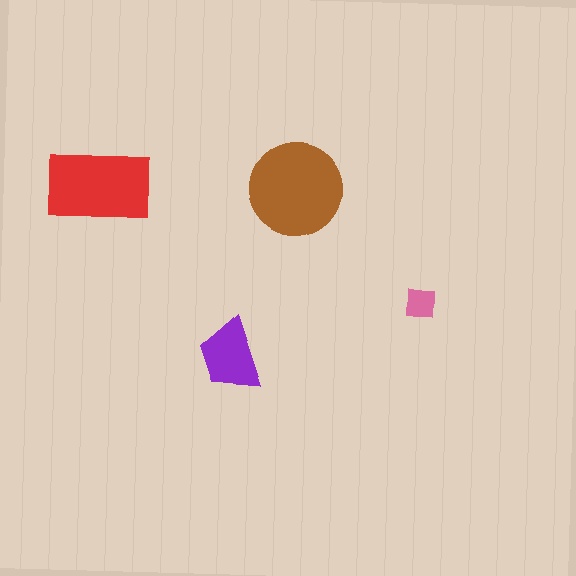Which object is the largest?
The brown circle.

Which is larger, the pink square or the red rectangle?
The red rectangle.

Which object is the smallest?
The pink square.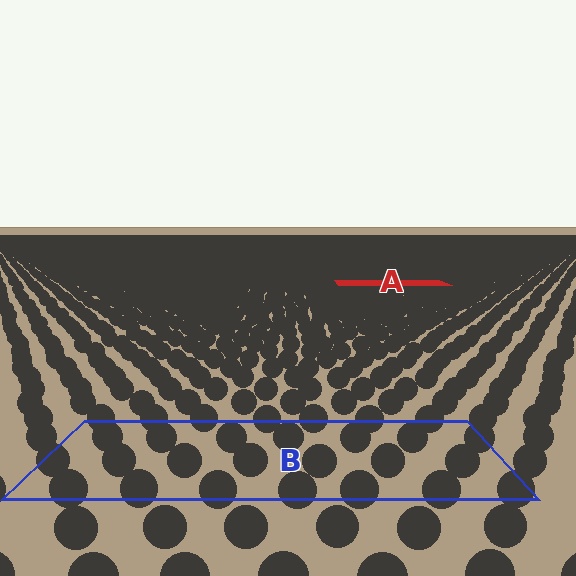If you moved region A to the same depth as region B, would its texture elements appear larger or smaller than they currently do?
They would appear larger. At a closer depth, the same texture elements are projected at a bigger on-screen size.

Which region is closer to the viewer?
Region B is closer. The texture elements there are larger and more spread out.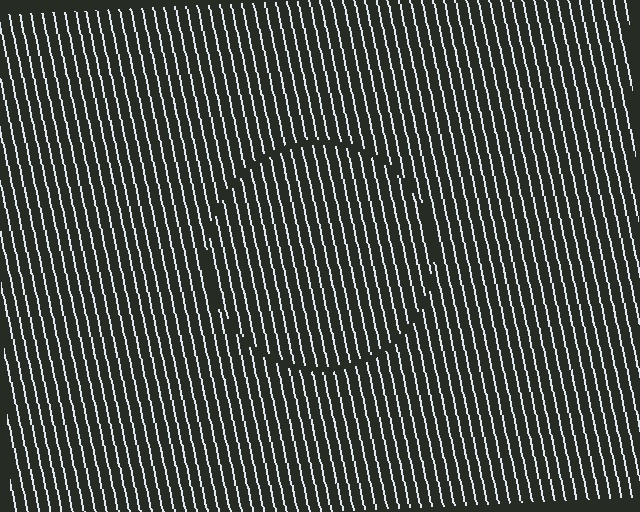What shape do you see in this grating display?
An illusory circle. The interior of the shape contains the same grating, shifted by half a period — the contour is defined by the phase discontinuity where line-ends from the inner and outer gratings abut.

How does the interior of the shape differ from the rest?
The interior of the shape contains the same grating, shifted by half a period — the contour is defined by the phase discontinuity where line-ends from the inner and outer gratings abut.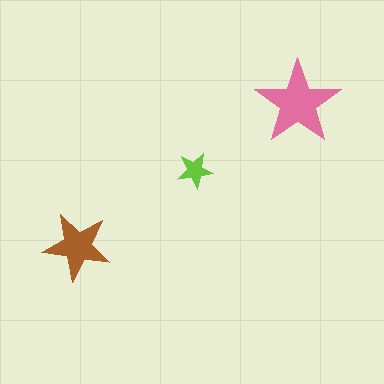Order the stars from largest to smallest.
the pink one, the brown one, the lime one.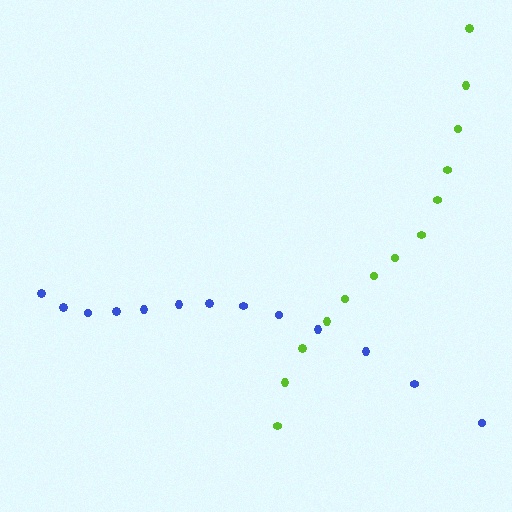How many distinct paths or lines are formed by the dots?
There are 2 distinct paths.